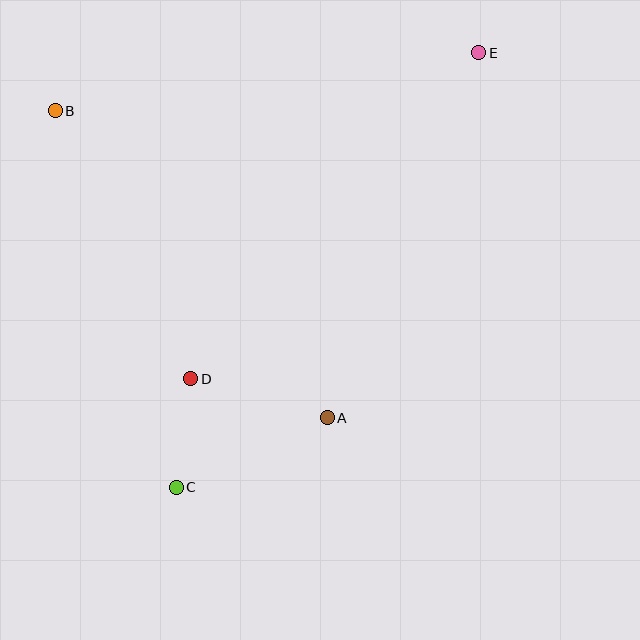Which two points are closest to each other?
Points C and D are closest to each other.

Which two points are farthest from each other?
Points C and E are farthest from each other.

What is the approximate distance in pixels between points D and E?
The distance between D and E is approximately 435 pixels.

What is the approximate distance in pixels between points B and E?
The distance between B and E is approximately 427 pixels.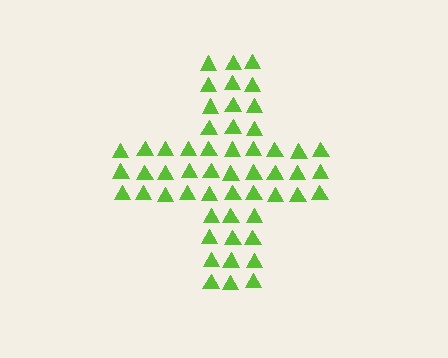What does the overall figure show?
The overall figure shows a cross.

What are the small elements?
The small elements are triangles.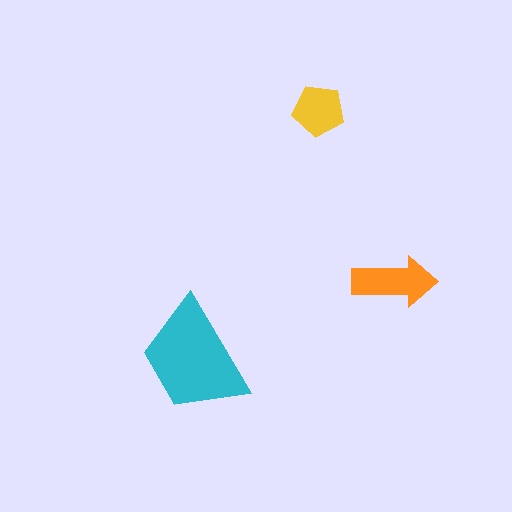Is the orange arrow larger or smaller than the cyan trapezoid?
Smaller.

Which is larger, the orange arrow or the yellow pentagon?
The orange arrow.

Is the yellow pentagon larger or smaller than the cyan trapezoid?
Smaller.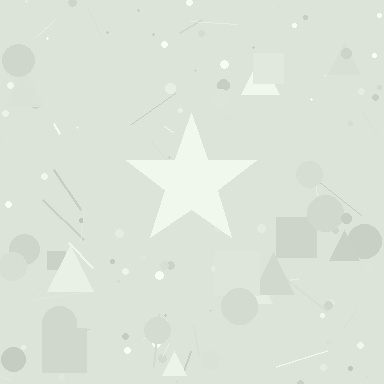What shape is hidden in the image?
A star is hidden in the image.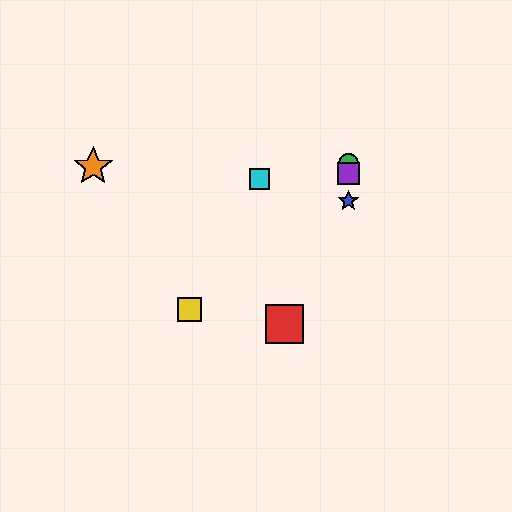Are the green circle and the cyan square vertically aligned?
No, the green circle is at x≈348 and the cyan square is at x≈259.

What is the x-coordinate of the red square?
The red square is at x≈285.